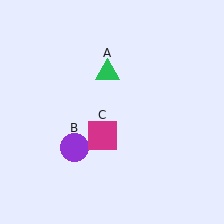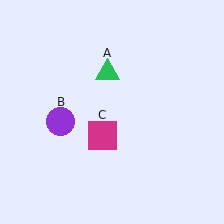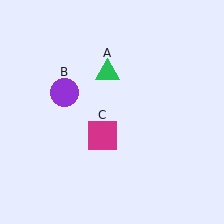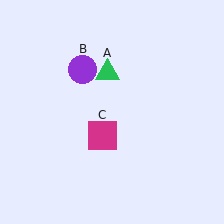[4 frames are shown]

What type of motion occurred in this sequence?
The purple circle (object B) rotated clockwise around the center of the scene.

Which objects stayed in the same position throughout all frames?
Green triangle (object A) and magenta square (object C) remained stationary.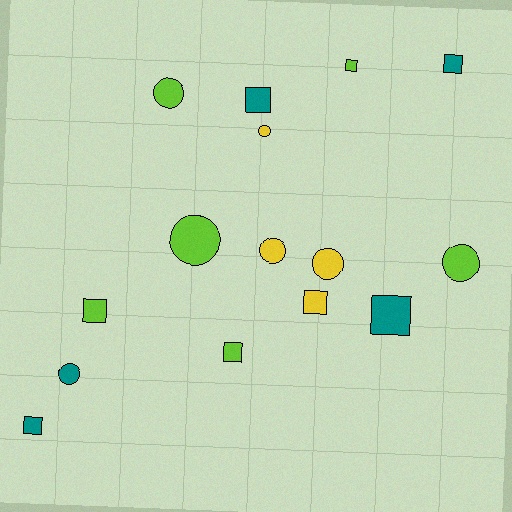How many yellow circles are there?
There are 3 yellow circles.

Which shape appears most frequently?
Square, with 8 objects.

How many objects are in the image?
There are 15 objects.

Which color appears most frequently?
Lime, with 6 objects.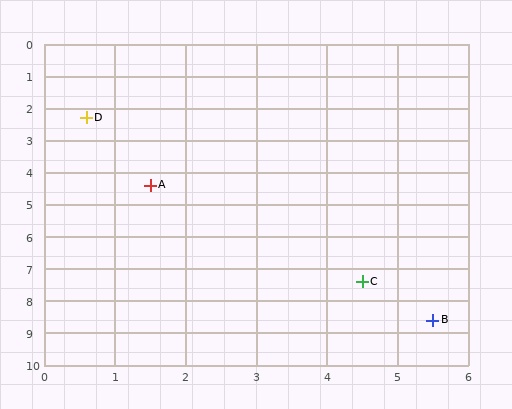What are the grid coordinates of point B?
Point B is at approximately (5.5, 8.6).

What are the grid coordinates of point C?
Point C is at approximately (4.5, 7.4).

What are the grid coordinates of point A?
Point A is at approximately (1.5, 4.4).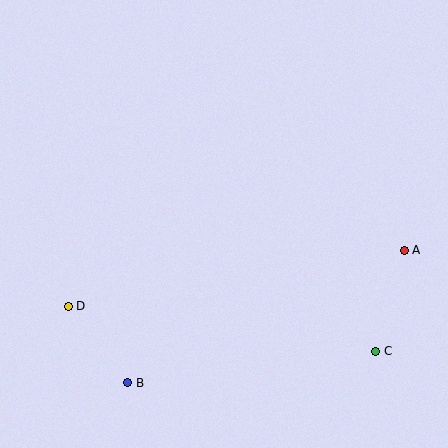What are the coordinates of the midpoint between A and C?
The midpoint between A and C is at (390, 301).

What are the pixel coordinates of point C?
Point C is at (376, 351).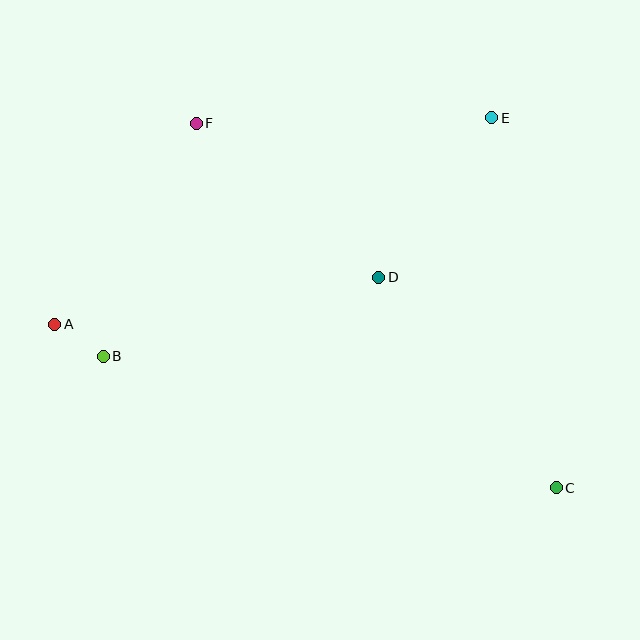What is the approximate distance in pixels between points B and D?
The distance between B and D is approximately 287 pixels.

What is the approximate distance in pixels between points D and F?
The distance between D and F is approximately 239 pixels.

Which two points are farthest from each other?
Points A and C are farthest from each other.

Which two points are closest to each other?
Points A and B are closest to each other.